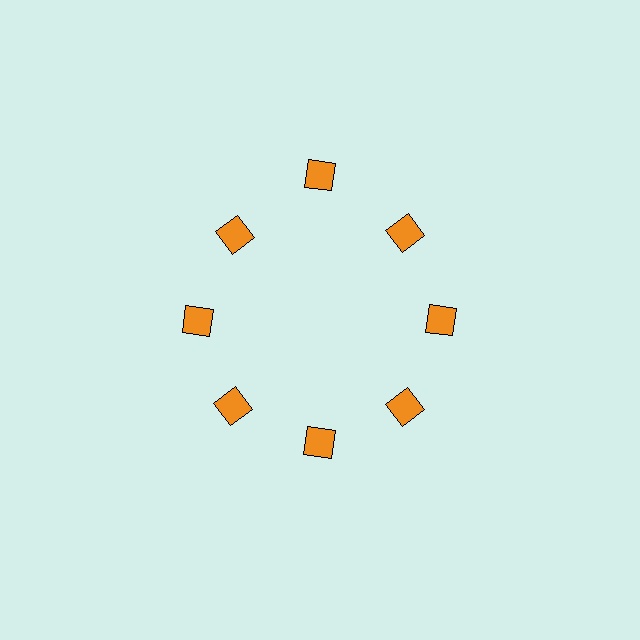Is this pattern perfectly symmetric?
No. The 8 orange squares are arranged in a ring, but one element near the 12 o'clock position is pushed outward from the center, breaking the 8-fold rotational symmetry.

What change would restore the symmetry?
The symmetry would be restored by moving it inward, back onto the ring so that all 8 squares sit at equal angles and equal distance from the center.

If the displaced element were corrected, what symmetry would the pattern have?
It would have 8-fold rotational symmetry — the pattern would map onto itself every 45 degrees.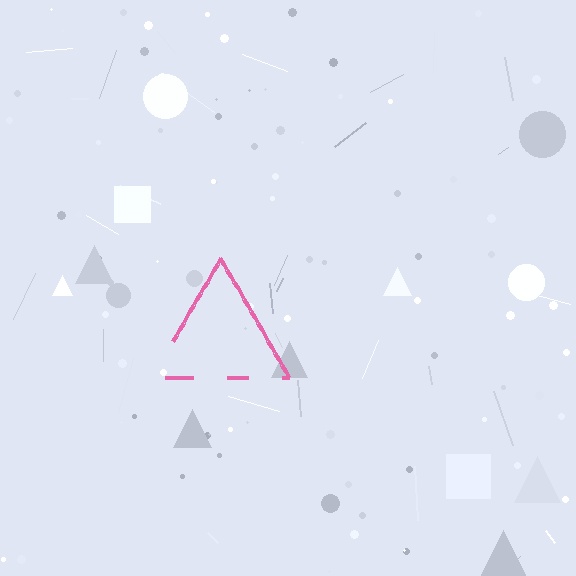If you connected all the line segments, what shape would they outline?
They would outline a triangle.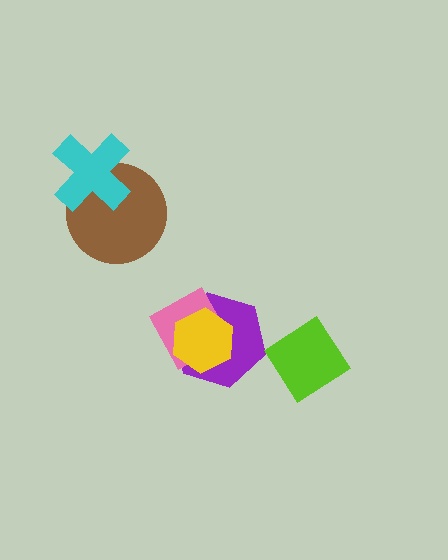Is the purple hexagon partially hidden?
Yes, it is partially covered by another shape.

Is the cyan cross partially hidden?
No, no other shape covers it.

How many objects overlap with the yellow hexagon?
2 objects overlap with the yellow hexagon.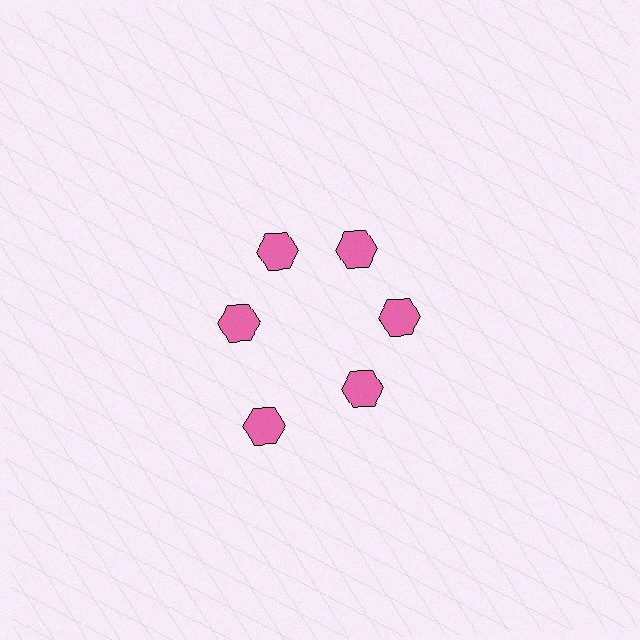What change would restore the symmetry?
The symmetry would be restored by moving it inward, back onto the ring so that all 6 hexagons sit at equal angles and equal distance from the center.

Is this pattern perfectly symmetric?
No. The 6 pink hexagons are arranged in a ring, but one element near the 7 o'clock position is pushed outward from the center, breaking the 6-fold rotational symmetry.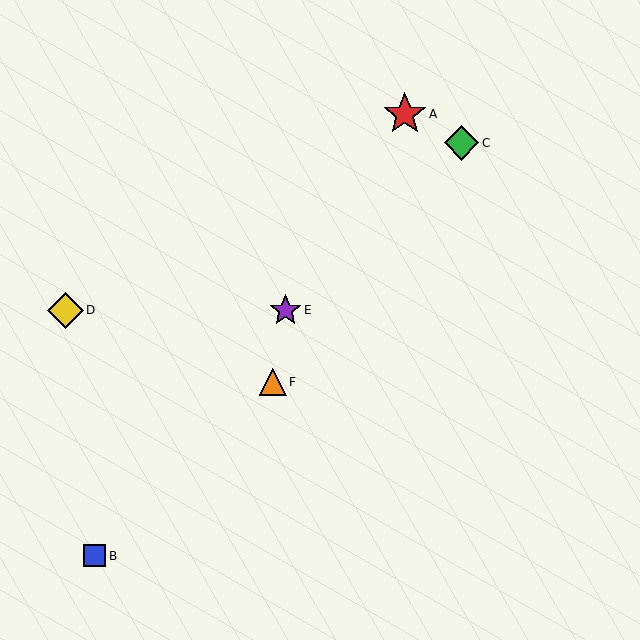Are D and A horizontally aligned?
No, D is at y≈310 and A is at y≈114.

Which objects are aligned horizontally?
Objects D, E are aligned horizontally.